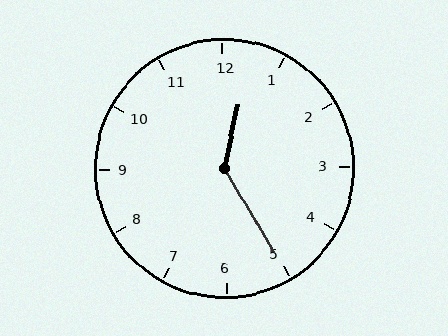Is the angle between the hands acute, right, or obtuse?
It is obtuse.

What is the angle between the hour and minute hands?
Approximately 138 degrees.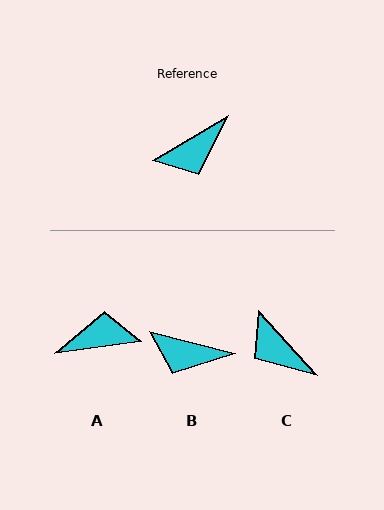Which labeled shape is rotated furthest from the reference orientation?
A, about 158 degrees away.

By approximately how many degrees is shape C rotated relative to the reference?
Approximately 78 degrees clockwise.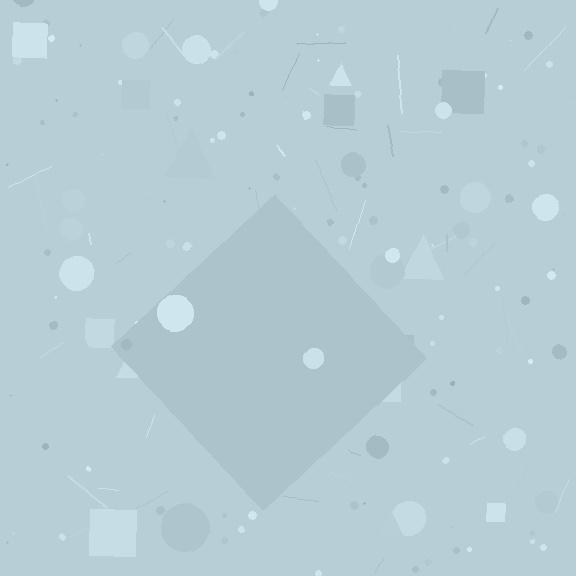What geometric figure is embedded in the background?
A diamond is embedded in the background.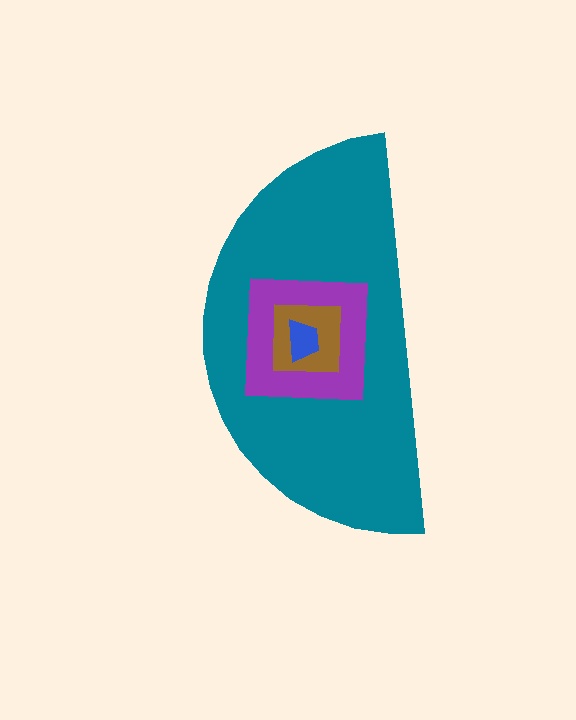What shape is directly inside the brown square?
The blue trapezoid.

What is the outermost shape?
The teal semicircle.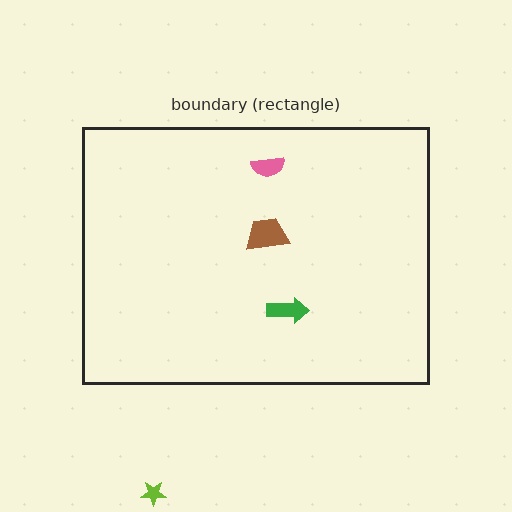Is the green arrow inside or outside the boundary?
Inside.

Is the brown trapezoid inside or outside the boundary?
Inside.